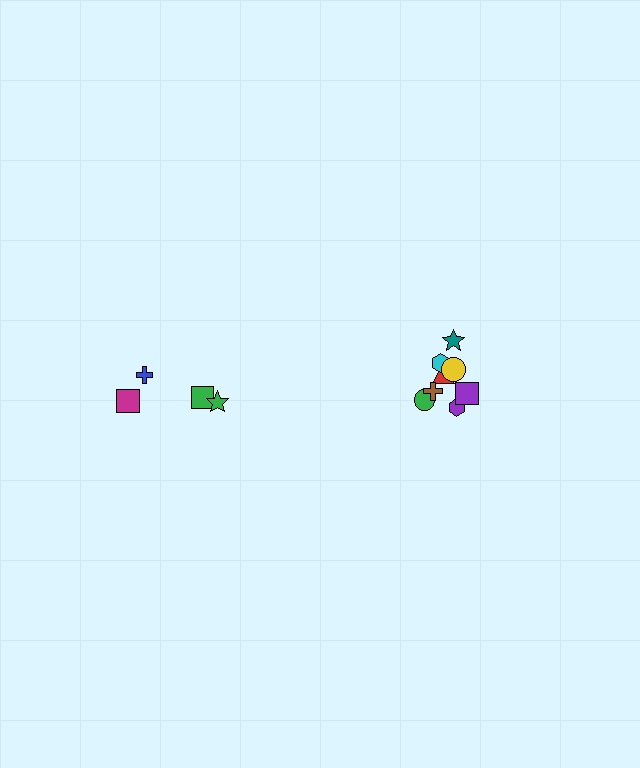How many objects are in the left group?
There are 4 objects.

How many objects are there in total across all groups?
There are 12 objects.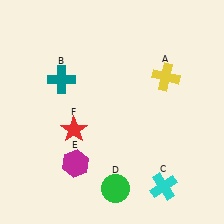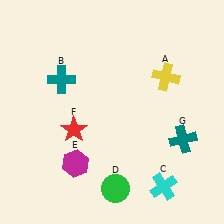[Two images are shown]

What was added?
A teal cross (G) was added in Image 2.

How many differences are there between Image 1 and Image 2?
There is 1 difference between the two images.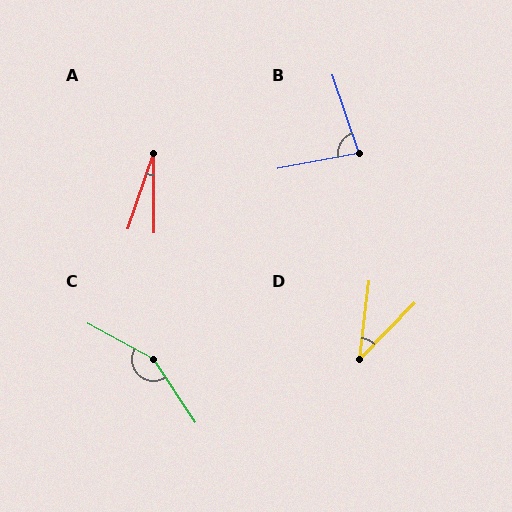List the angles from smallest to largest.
A (19°), D (37°), B (83°), C (152°).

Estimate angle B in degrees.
Approximately 83 degrees.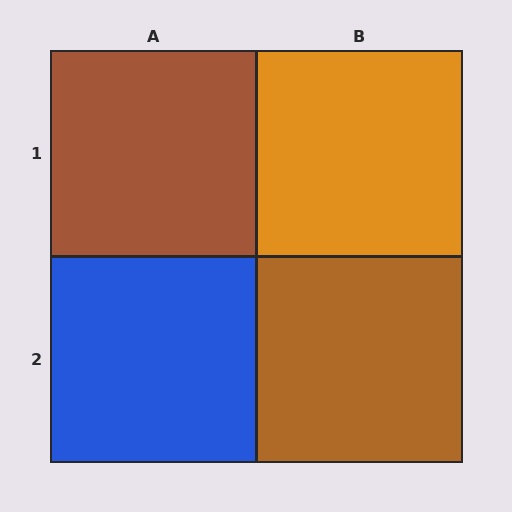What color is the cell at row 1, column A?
Brown.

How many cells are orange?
1 cell is orange.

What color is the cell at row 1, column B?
Orange.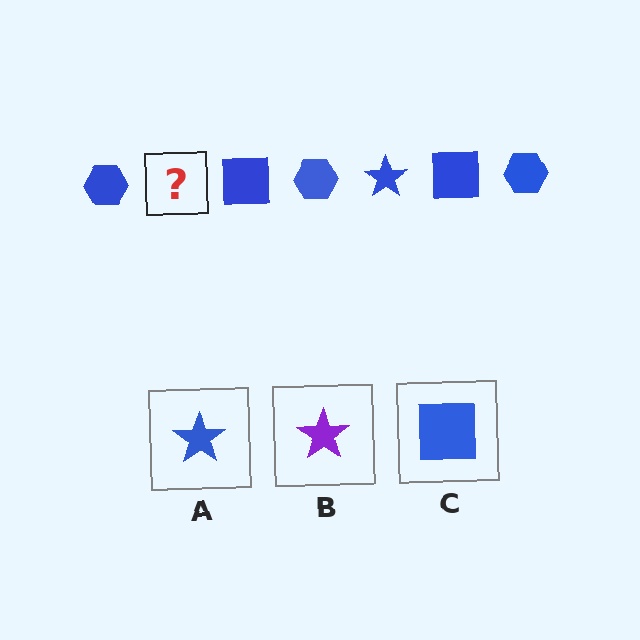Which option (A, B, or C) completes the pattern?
A.